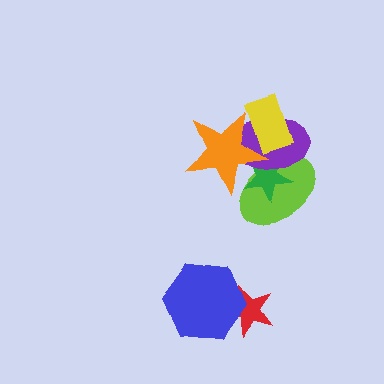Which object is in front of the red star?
The blue hexagon is in front of the red star.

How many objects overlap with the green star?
3 objects overlap with the green star.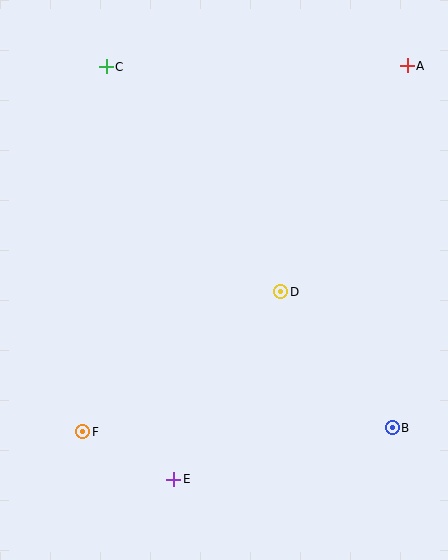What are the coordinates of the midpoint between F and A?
The midpoint between F and A is at (245, 249).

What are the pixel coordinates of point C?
Point C is at (106, 67).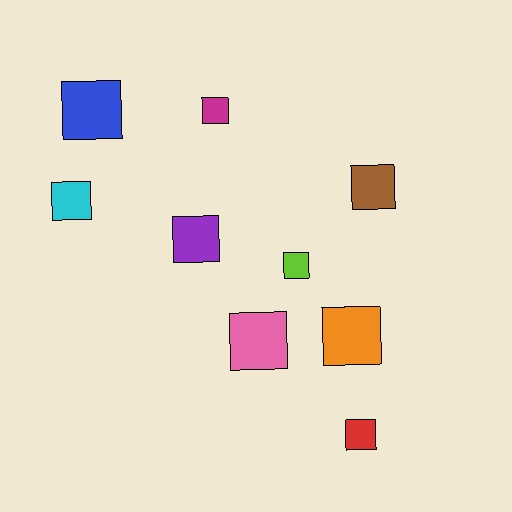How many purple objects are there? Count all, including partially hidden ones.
There is 1 purple object.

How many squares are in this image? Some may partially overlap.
There are 9 squares.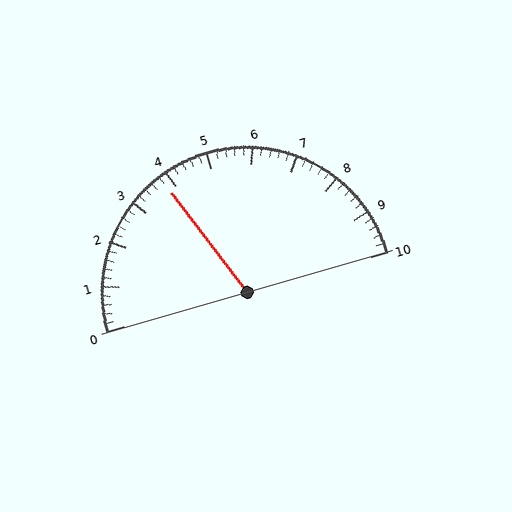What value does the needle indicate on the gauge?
The needle indicates approximately 3.8.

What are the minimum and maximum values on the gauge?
The gauge ranges from 0 to 10.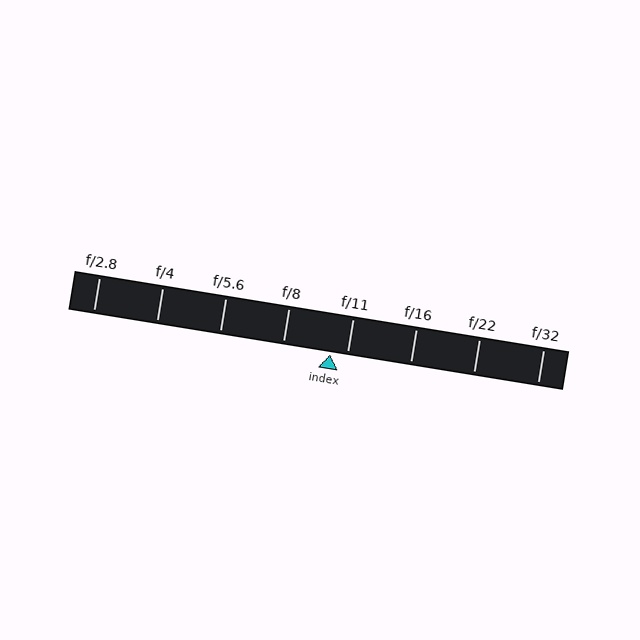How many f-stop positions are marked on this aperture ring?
There are 8 f-stop positions marked.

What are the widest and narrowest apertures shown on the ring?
The widest aperture shown is f/2.8 and the narrowest is f/32.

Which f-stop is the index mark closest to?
The index mark is closest to f/11.